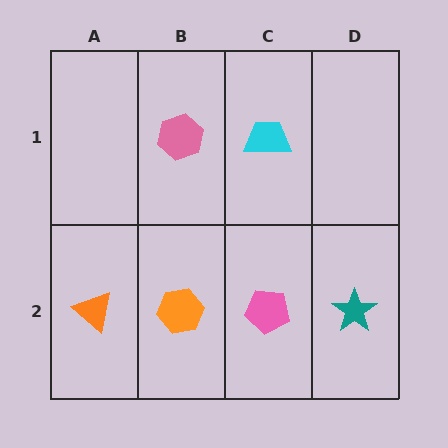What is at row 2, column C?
A pink pentagon.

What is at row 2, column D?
A teal star.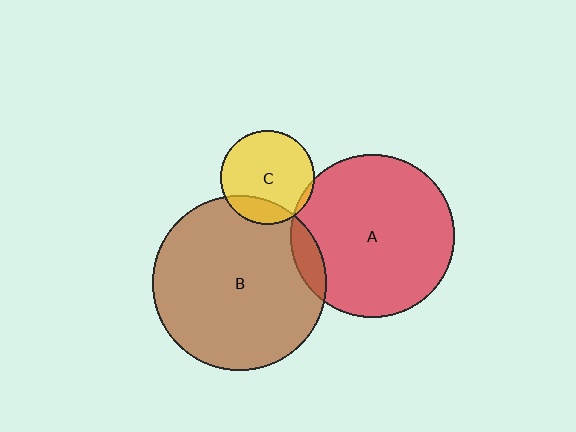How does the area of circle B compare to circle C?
Approximately 3.4 times.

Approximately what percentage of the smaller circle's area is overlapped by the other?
Approximately 10%.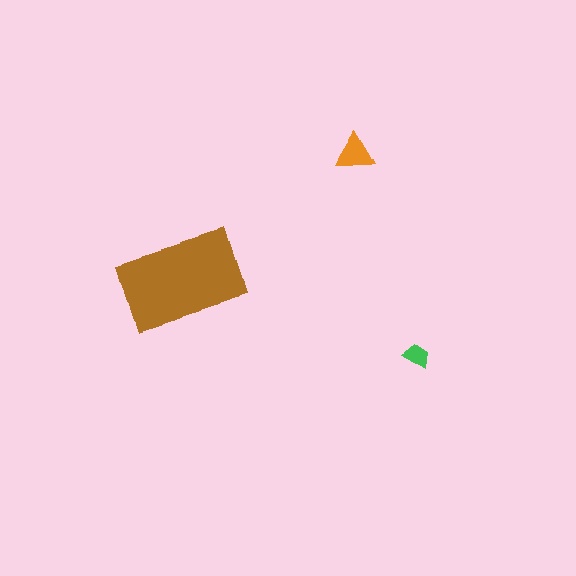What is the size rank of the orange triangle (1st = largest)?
2nd.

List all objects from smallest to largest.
The green trapezoid, the orange triangle, the brown rectangle.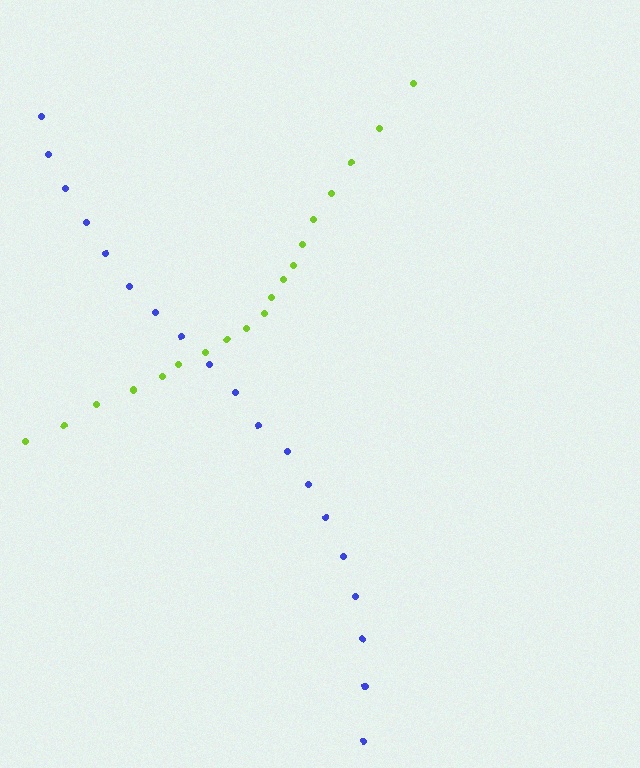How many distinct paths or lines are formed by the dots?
There are 2 distinct paths.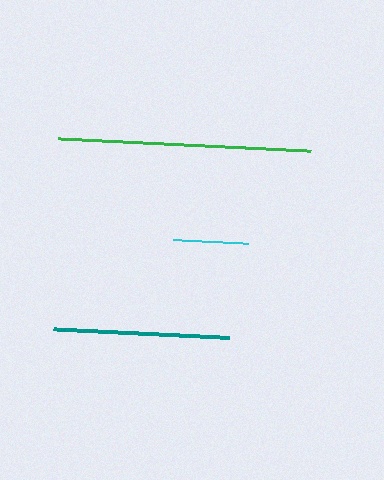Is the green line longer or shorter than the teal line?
The green line is longer than the teal line.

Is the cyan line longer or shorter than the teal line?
The teal line is longer than the cyan line.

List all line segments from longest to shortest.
From longest to shortest: green, teal, cyan.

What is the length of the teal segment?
The teal segment is approximately 177 pixels long.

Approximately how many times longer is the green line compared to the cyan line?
The green line is approximately 3.4 times the length of the cyan line.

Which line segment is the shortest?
The cyan line is the shortest at approximately 75 pixels.